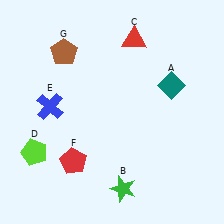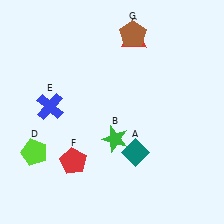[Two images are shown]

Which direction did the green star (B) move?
The green star (B) moved up.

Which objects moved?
The objects that moved are: the teal diamond (A), the green star (B), the brown pentagon (G).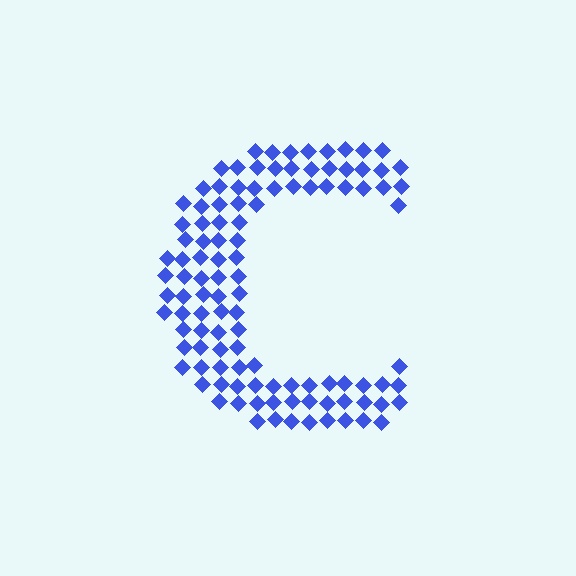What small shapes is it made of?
It is made of small diamonds.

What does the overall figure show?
The overall figure shows the letter C.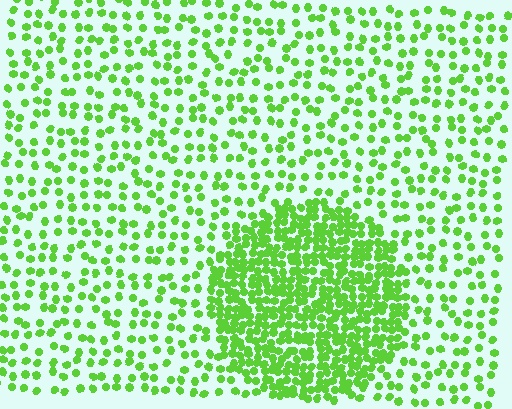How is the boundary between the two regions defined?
The boundary is defined by a change in element density (approximately 2.7x ratio). All elements are the same color, size, and shape.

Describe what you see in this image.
The image contains small lime elements arranged at two different densities. A circle-shaped region is visible where the elements are more densely packed than the surrounding area.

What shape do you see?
I see a circle.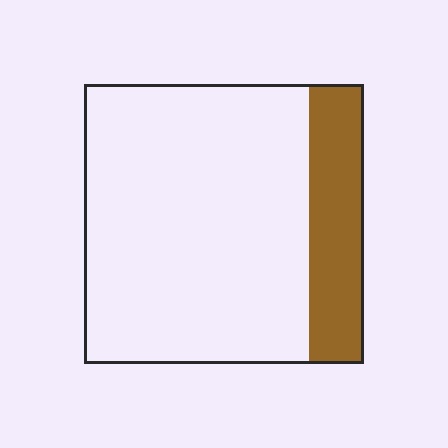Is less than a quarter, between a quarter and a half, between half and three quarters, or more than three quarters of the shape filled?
Less than a quarter.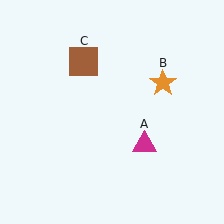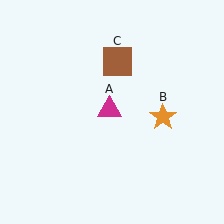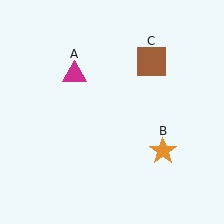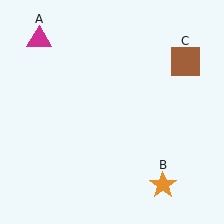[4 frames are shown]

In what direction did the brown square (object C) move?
The brown square (object C) moved right.